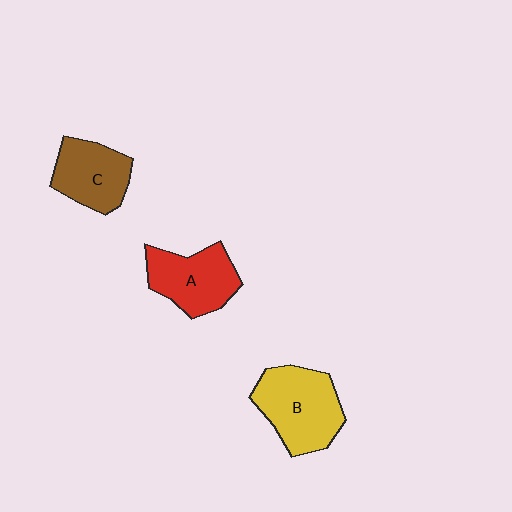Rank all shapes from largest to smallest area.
From largest to smallest: B (yellow), A (red), C (brown).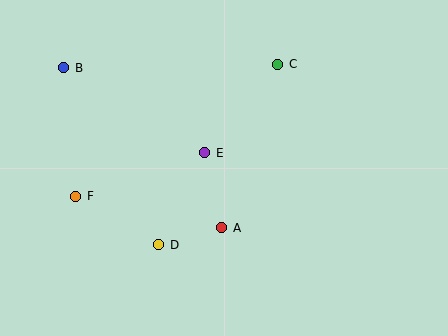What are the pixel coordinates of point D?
Point D is at (159, 245).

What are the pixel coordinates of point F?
Point F is at (76, 196).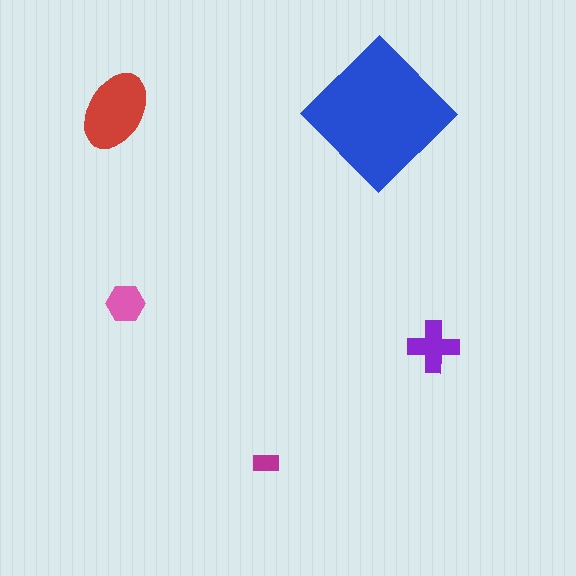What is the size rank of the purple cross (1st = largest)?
3rd.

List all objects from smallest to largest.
The magenta rectangle, the pink hexagon, the purple cross, the red ellipse, the blue diamond.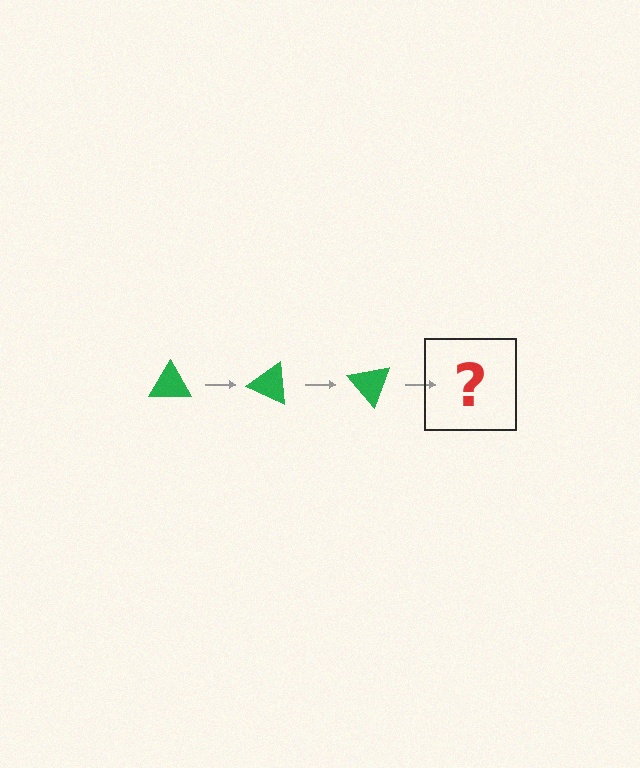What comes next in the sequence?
The next element should be a green triangle rotated 75 degrees.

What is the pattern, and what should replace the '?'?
The pattern is that the triangle rotates 25 degrees each step. The '?' should be a green triangle rotated 75 degrees.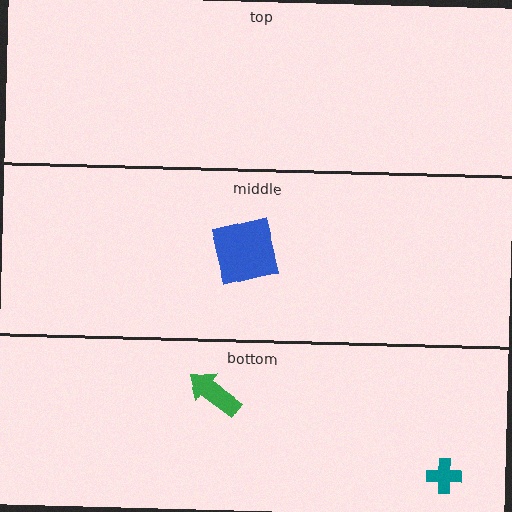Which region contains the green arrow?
The bottom region.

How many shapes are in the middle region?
1.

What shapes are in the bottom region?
The teal cross, the green arrow.